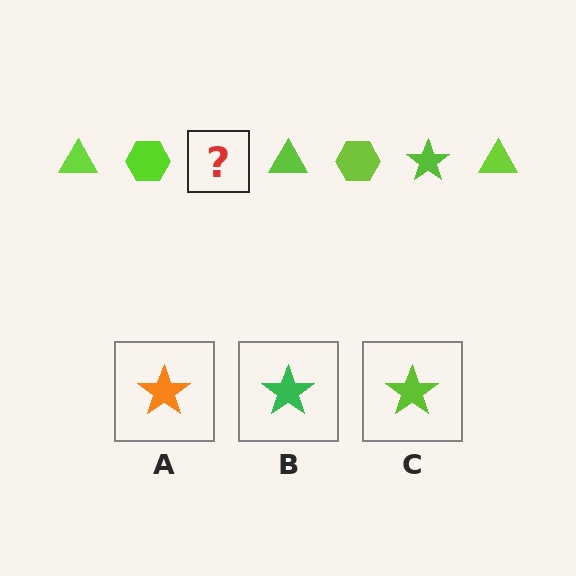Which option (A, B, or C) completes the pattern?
C.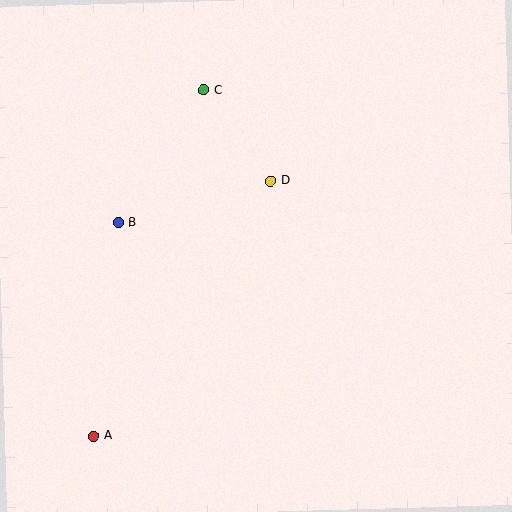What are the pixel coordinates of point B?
Point B is at (118, 223).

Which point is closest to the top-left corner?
Point C is closest to the top-left corner.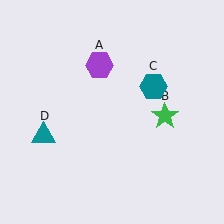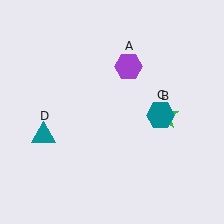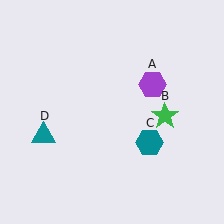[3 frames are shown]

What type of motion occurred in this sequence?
The purple hexagon (object A), teal hexagon (object C) rotated clockwise around the center of the scene.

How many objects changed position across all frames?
2 objects changed position: purple hexagon (object A), teal hexagon (object C).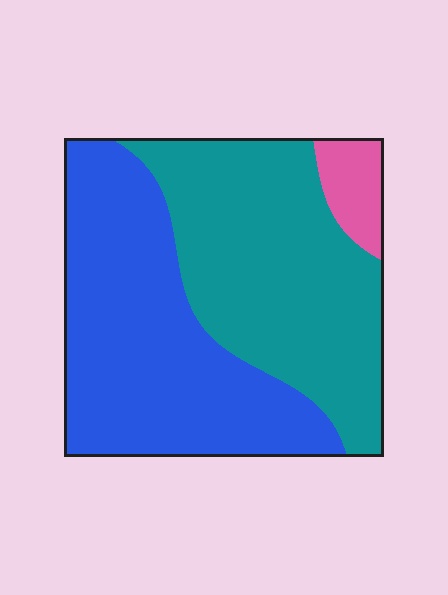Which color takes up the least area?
Pink, at roughly 5%.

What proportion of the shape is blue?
Blue takes up about one half (1/2) of the shape.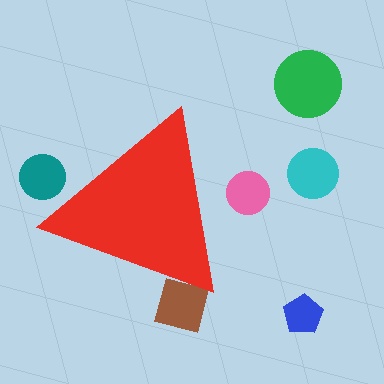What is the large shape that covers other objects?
A red triangle.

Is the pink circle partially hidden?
Yes, the pink circle is partially hidden behind the red triangle.